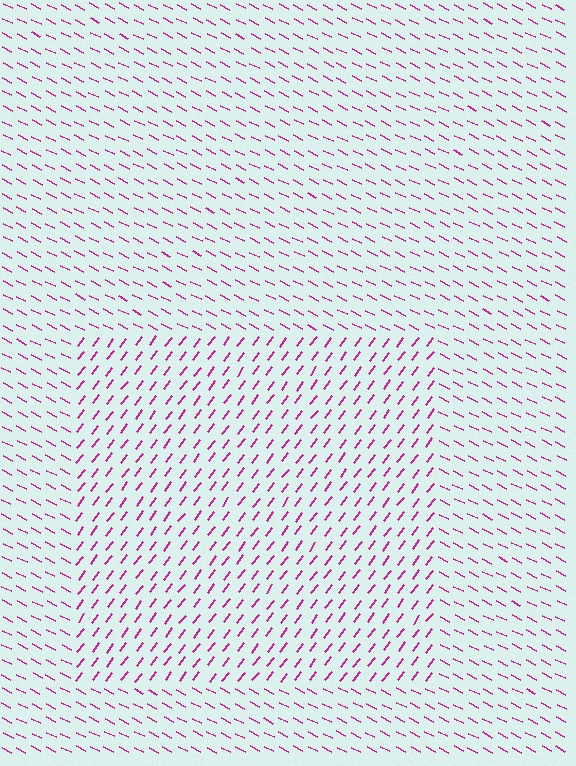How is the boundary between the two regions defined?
The boundary is defined purely by a change in line orientation (approximately 79 degrees difference). All lines are the same color and thickness.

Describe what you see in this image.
The image is filled with small magenta line segments. A rectangle region in the image has lines oriented differently from the surrounding lines, creating a visible texture boundary.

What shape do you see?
I see a rectangle.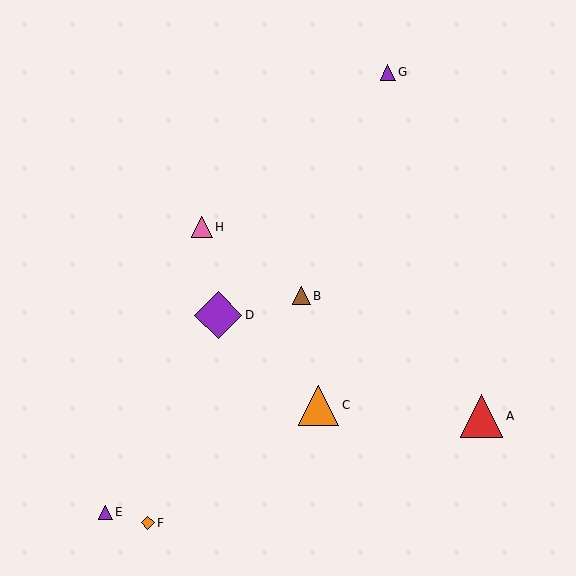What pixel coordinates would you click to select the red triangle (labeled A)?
Click at (482, 416) to select the red triangle A.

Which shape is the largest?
The purple diamond (labeled D) is the largest.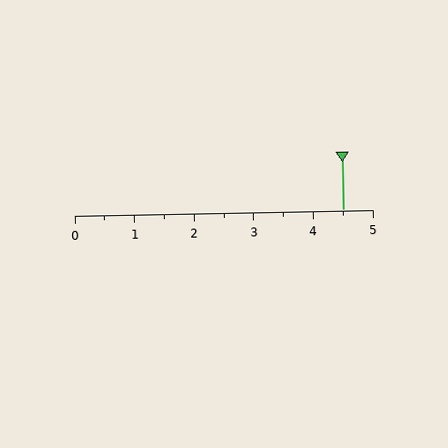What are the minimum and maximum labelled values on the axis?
The axis runs from 0 to 5.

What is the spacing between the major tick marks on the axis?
The major ticks are spaced 1 apart.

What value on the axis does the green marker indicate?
The marker indicates approximately 4.5.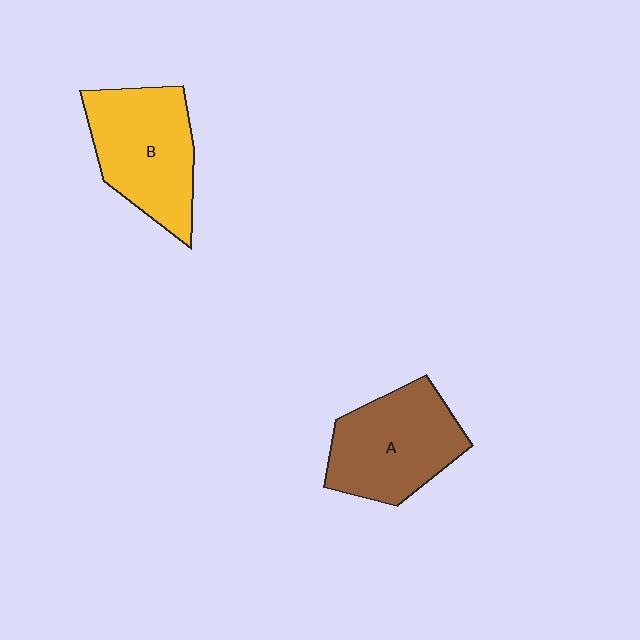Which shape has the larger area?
Shape B (yellow).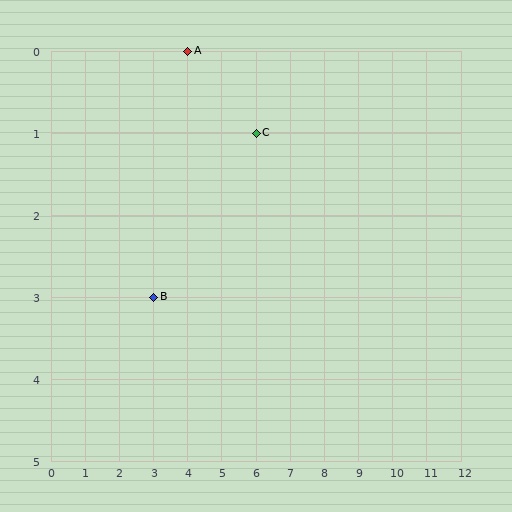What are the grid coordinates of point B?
Point B is at grid coordinates (3, 3).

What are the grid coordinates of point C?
Point C is at grid coordinates (6, 1).